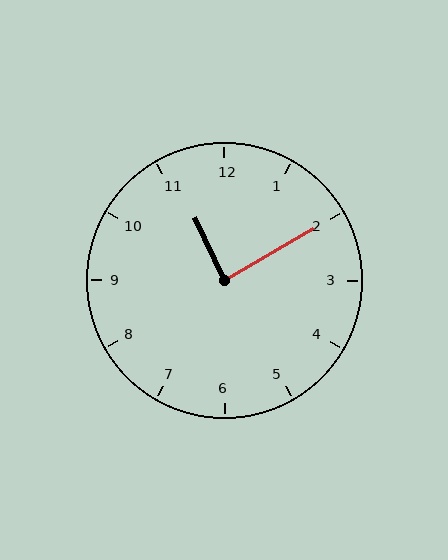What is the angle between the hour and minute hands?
Approximately 85 degrees.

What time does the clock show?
11:10.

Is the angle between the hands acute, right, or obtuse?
It is right.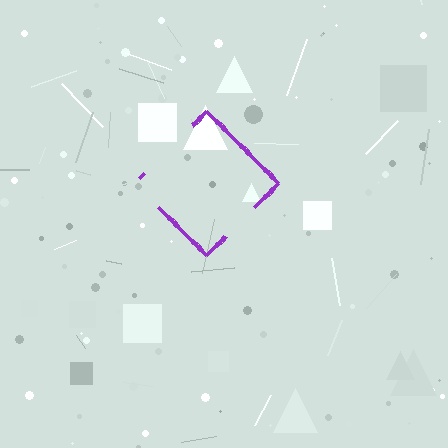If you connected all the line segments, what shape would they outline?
They would outline a diamond.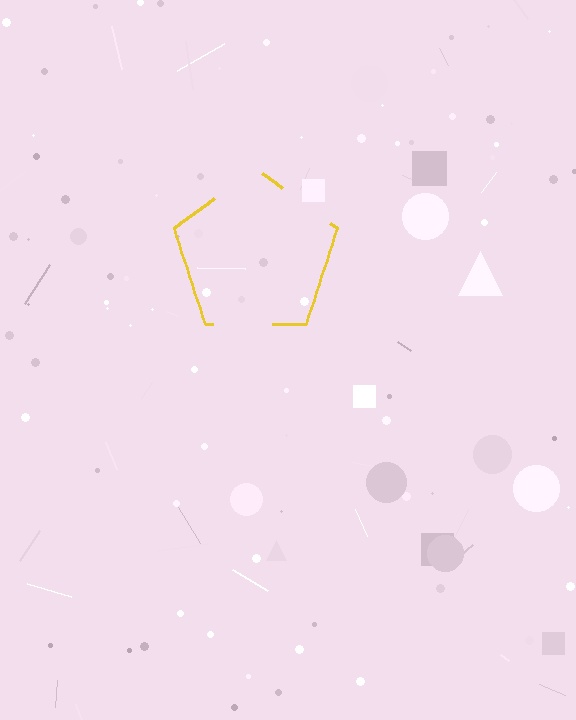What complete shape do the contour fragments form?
The contour fragments form a pentagon.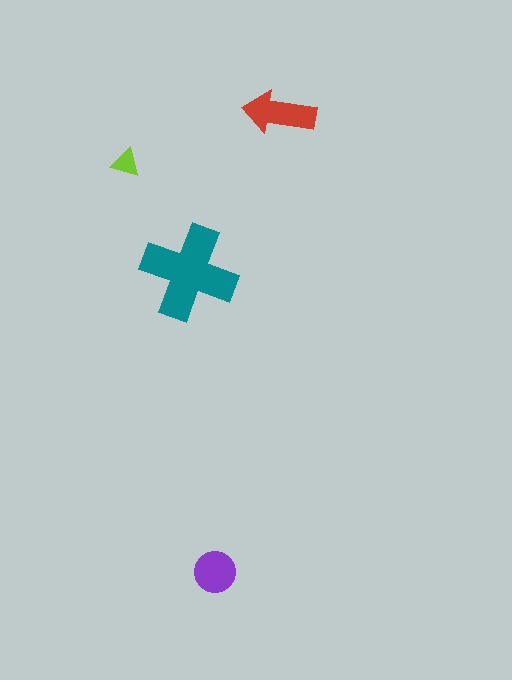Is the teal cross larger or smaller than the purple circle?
Larger.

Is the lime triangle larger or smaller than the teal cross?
Smaller.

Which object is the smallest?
The lime triangle.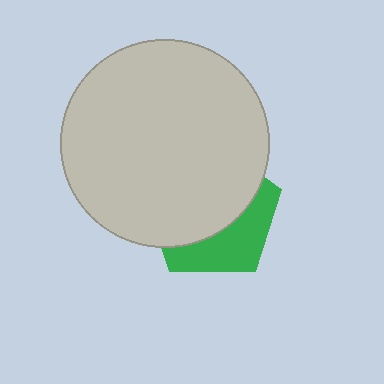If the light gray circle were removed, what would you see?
You would see the complete green pentagon.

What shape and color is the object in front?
The object in front is a light gray circle.